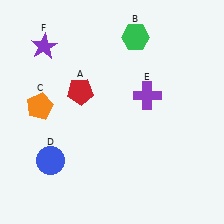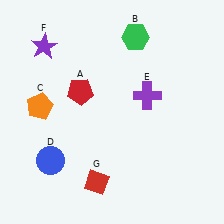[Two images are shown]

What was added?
A red diamond (G) was added in Image 2.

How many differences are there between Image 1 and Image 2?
There is 1 difference between the two images.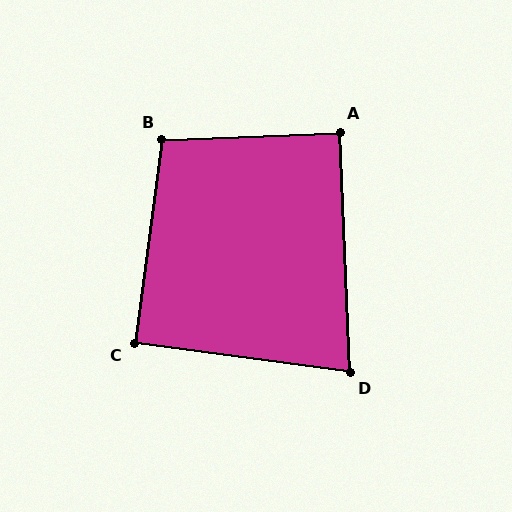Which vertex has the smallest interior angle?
D, at approximately 80 degrees.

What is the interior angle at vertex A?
Approximately 90 degrees (approximately right).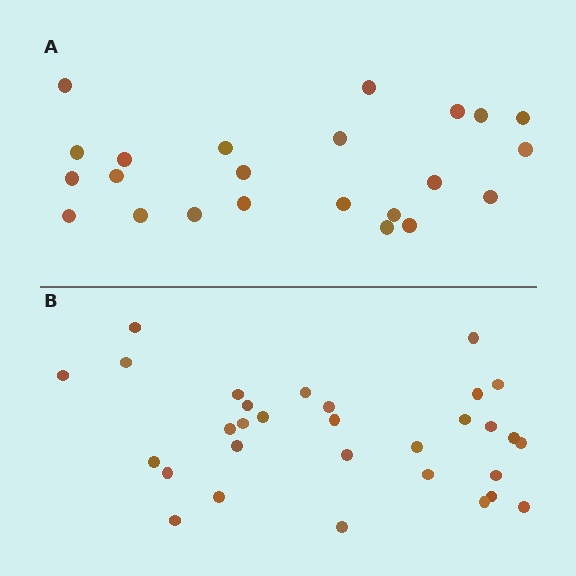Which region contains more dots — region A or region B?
Region B (the bottom region) has more dots.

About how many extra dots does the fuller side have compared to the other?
Region B has roughly 8 or so more dots than region A.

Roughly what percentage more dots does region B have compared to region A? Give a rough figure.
About 35% more.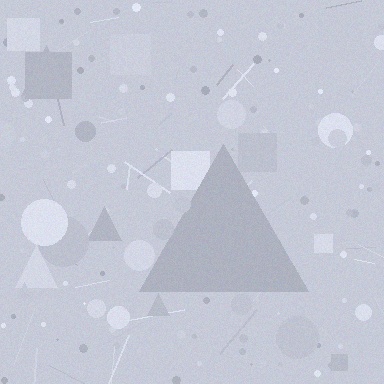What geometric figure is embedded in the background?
A triangle is embedded in the background.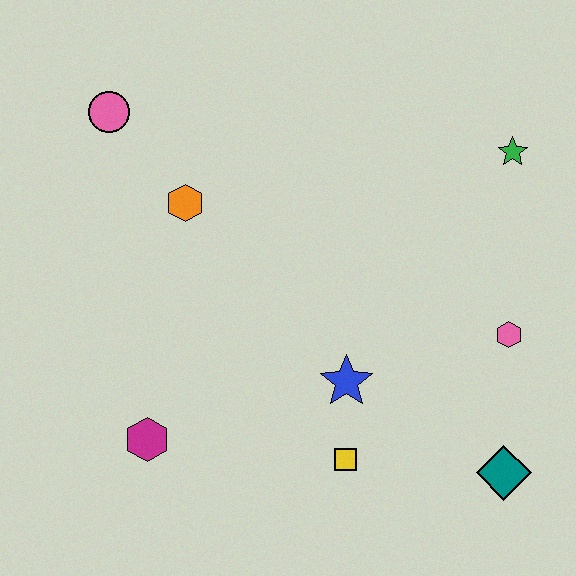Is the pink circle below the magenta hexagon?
No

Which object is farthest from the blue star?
The pink circle is farthest from the blue star.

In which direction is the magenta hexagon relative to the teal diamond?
The magenta hexagon is to the left of the teal diamond.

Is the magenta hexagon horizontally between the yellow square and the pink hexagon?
No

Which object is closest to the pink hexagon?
The teal diamond is closest to the pink hexagon.